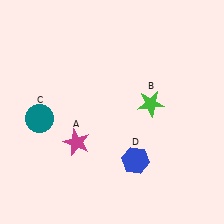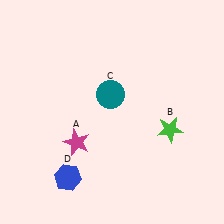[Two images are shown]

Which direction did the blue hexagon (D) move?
The blue hexagon (D) moved left.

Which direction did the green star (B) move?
The green star (B) moved down.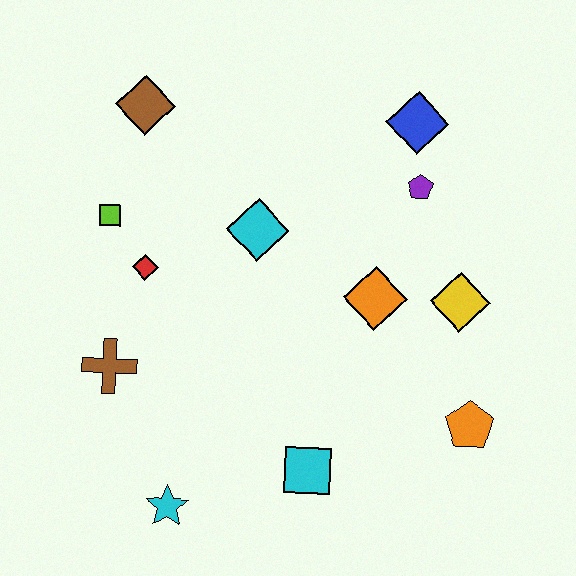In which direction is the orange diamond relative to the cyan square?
The orange diamond is above the cyan square.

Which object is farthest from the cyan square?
The brown diamond is farthest from the cyan square.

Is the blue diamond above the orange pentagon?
Yes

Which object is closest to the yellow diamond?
The orange diamond is closest to the yellow diamond.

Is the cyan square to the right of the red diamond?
Yes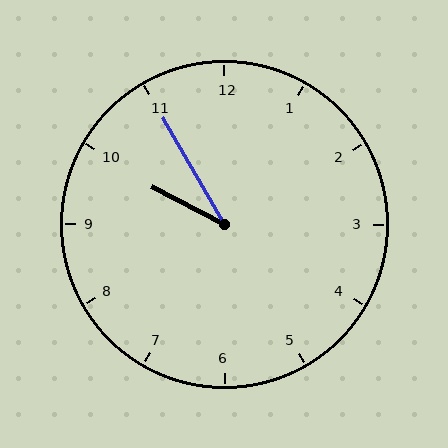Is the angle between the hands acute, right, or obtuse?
It is acute.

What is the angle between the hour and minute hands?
Approximately 32 degrees.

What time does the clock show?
9:55.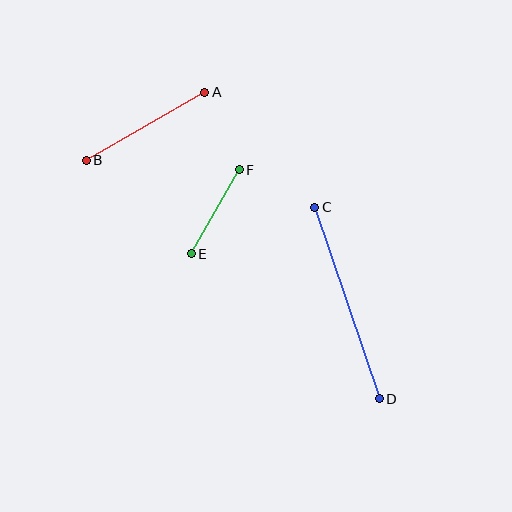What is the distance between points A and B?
The distance is approximately 137 pixels.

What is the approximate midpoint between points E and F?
The midpoint is at approximately (215, 212) pixels.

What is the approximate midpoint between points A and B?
The midpoint is at approximately (146, 126) pixels.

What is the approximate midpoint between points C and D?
The midpoint is at approximately (347, 303) pixels.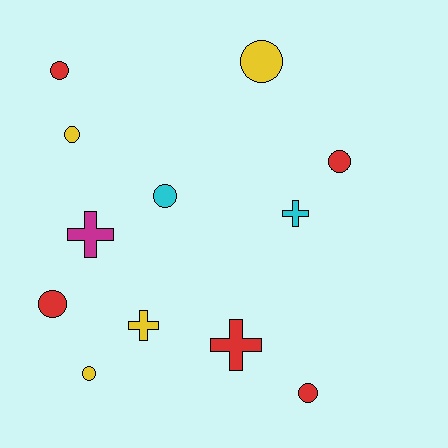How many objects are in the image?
There are 12 objects.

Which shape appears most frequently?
Circle, with 8 objects.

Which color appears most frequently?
Red, with 5 objects.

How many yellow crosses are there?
There is 1 yellow cross.